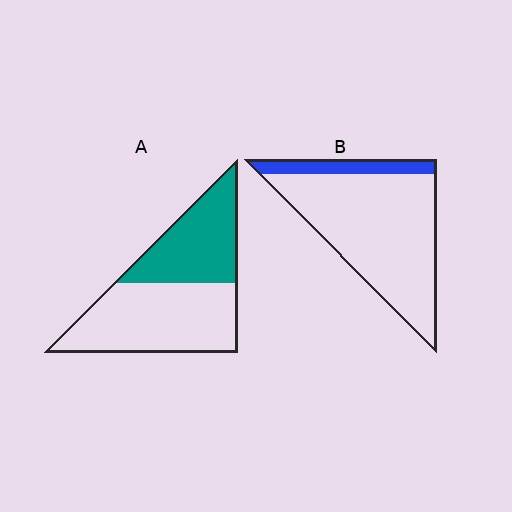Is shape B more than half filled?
No.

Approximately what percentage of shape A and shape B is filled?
A is approximately 40% and B is approximately 15%.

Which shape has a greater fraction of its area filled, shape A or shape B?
Shape A.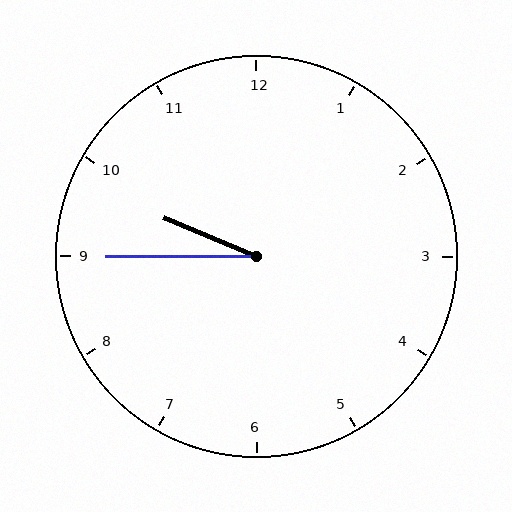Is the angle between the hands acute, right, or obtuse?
It is acute.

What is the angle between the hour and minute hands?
Approximately 22 degrees.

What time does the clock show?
9:45.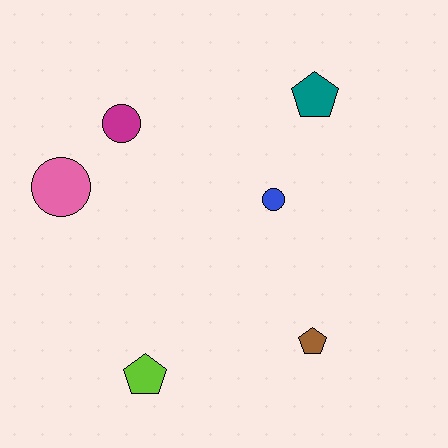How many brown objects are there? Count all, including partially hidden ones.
There is 1 brown object.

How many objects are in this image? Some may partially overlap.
There are 6 objects.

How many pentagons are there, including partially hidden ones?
There are 3 pentagons.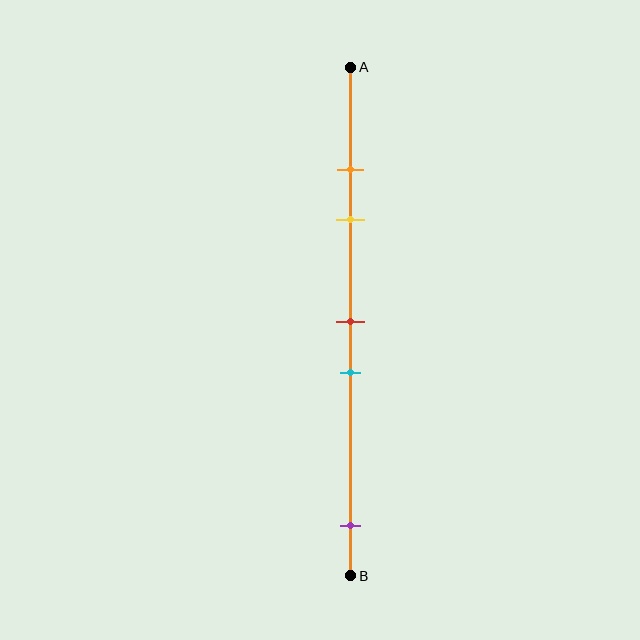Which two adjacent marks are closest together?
The orange and yellow marks are the closest adjacent pair.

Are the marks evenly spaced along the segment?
No, the marks are not evenly spaced.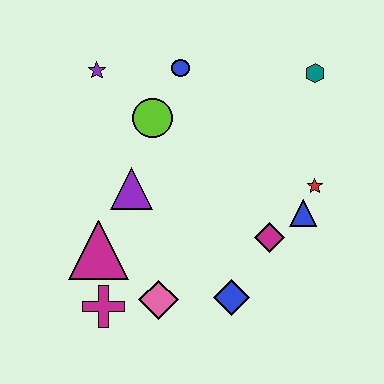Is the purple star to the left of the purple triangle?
Yes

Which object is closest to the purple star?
The lime circle is closest to the purple star.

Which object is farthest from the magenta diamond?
The purple star is farthest from the magenta diamond.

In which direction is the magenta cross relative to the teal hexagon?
The magenta cross is below the teal hexagon.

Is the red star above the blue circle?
No